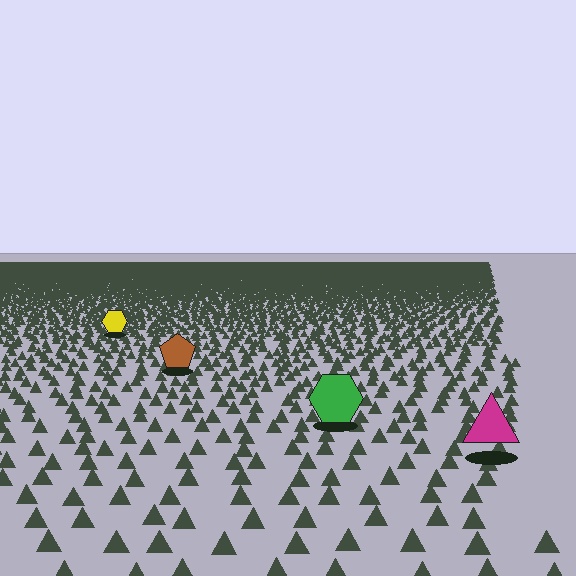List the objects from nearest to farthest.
From nearest to farthest: the magenta triangle, the green hexagon, the brown pentagon, the yellow hexagon.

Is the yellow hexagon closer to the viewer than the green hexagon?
No. The green hexagon is closer — you can tell from the texture gradient: the ground texture is coarser near it.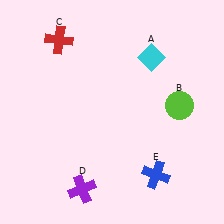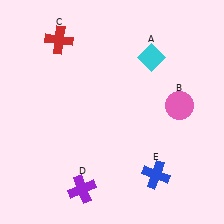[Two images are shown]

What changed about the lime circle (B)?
In Image 1, B is lime. In Image 2, it changed to pink.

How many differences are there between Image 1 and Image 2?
There is 1 difference between the two images.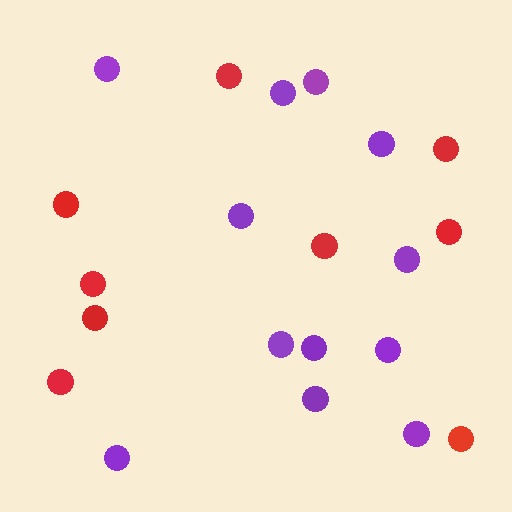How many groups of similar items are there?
There are 2 groups: one group of red circles (9) and one group of purple circles (12).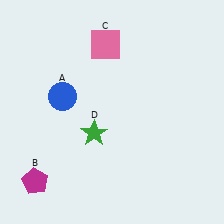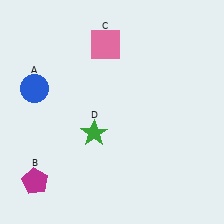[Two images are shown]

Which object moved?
The blue circle (A) moved left.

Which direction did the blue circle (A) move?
The blue circle (A) moved left.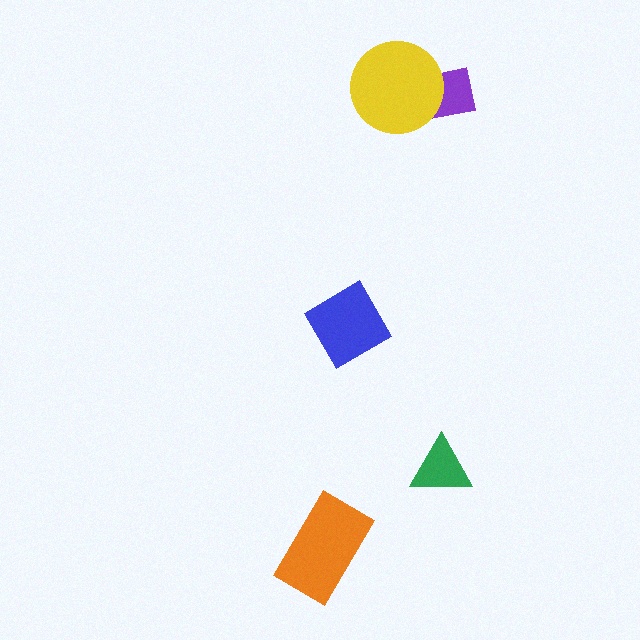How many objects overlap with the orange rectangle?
0 objects overlap with the orange rectangle.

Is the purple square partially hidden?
Yes, it is partially covered by another shape.